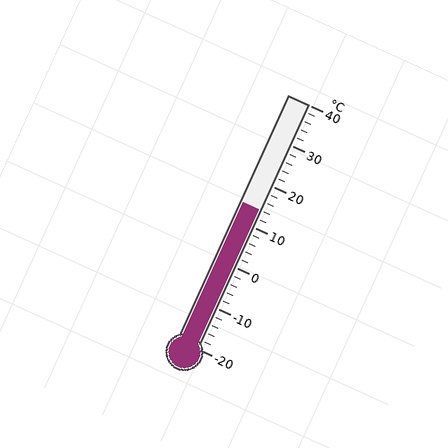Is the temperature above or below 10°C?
The temperature is above 10°C.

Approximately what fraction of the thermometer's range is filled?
The thermometer is filled to approximately 55% of its range.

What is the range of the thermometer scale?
The thermometer scale ranges from -20°C to 40°C.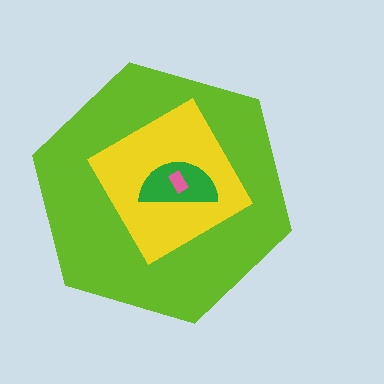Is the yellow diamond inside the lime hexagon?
Yes.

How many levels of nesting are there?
4.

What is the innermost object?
The pink rectangle.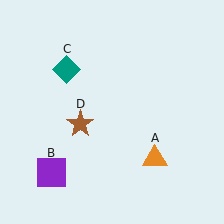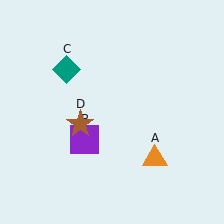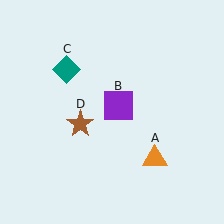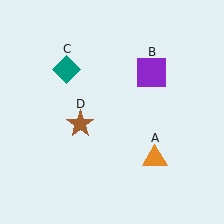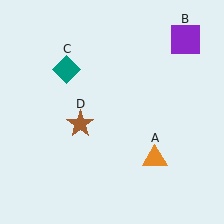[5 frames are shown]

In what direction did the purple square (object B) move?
The purple square (object B) moved up and to the right.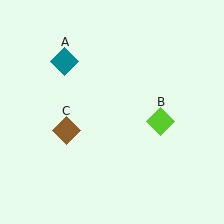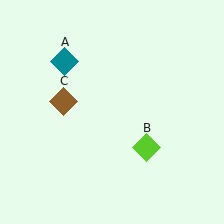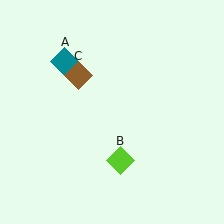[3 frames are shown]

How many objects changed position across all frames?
2 objects changed position: lime diamond (object B), brown diamond (object C).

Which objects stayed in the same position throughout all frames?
Teal diamond (object A) remained stationary.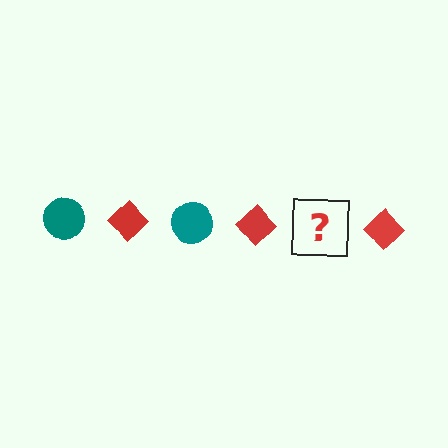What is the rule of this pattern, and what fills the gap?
The rule is that the pattern alternates between teal circle and red diamond. The gap should be filled with a teal circle.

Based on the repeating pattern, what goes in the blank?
The blank should be a teal circle.